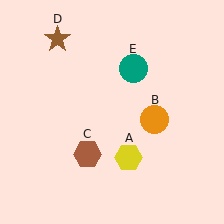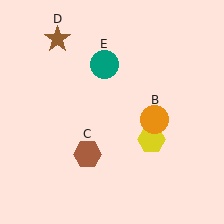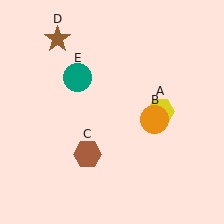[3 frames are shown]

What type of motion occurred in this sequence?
The yellow hexagon (object A), teal circle (object E) rotated counterclockwise around the center of the scene.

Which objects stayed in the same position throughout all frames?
Orange circle (object B) and brown hexagon (object C) and brown star (object D) remained stationary.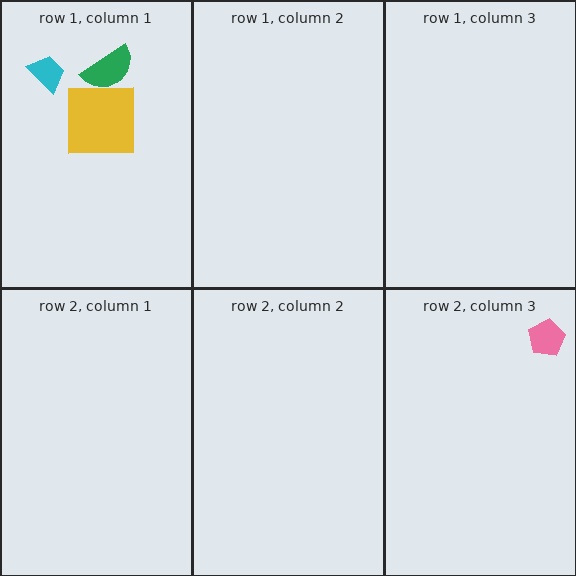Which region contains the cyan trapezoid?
The row 1, column 1 region.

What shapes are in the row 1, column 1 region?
The green semicircle, the cyan trapezoid, the yellow square.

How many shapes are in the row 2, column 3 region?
1.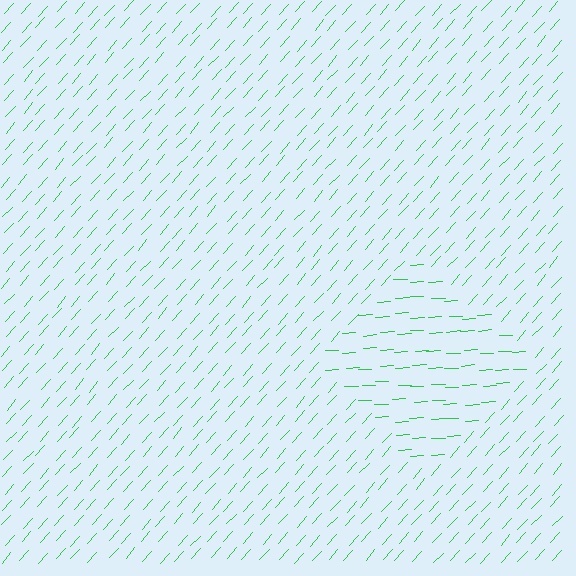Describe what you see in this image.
The image is filled with small green line segments. A diamond region in the image has lines oriented differently from the surrounding lines, creating a visible texture boundary.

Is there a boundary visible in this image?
Yes, there is a texture boundary formed by a change in line orientation.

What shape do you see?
I see a diamond.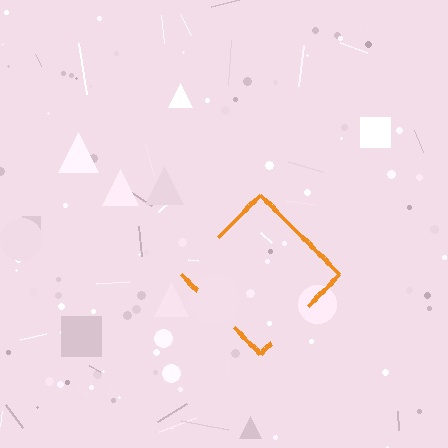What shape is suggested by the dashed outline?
The dashed outline suggests a diamond.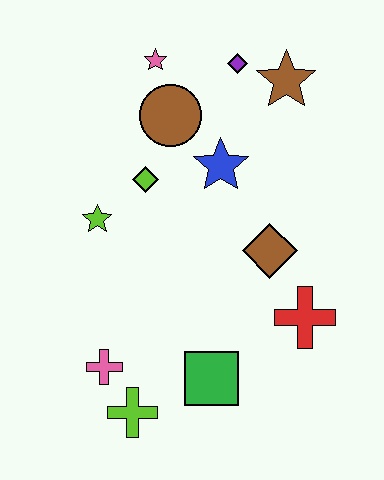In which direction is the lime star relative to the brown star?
The lime star is to the left of the brown star.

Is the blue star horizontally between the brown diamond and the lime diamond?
Yes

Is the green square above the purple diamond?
No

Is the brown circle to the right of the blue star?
No